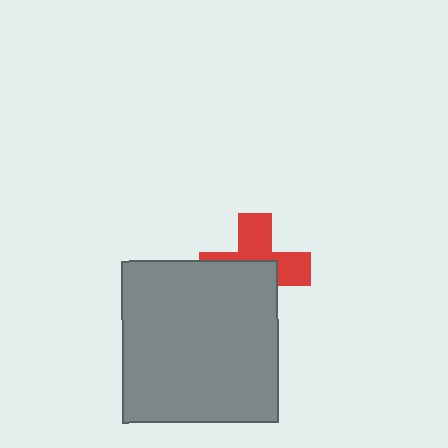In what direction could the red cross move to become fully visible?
The red cross could move toward the upper-right. That would shift it out from behind the gray rectangle entirely.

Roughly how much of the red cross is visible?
About half of it is visible (roughly 48%).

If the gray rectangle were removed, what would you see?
You would see the complete red cross.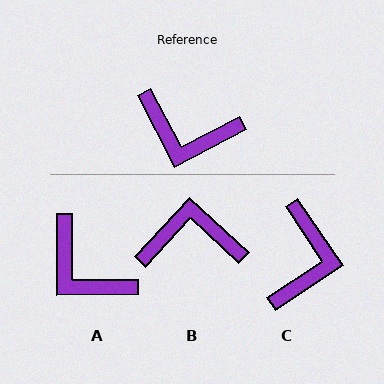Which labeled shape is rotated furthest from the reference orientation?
B, about 160 degrees away.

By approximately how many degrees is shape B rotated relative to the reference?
Approximately 160 degrees clockwise.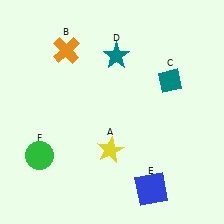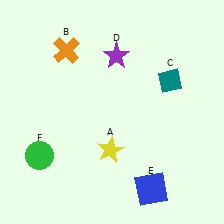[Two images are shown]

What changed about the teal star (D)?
In Image 1, D is teal. In Image 2, it changed to purple.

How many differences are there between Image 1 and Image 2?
There is 1 difference between the two images.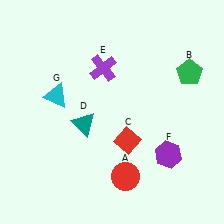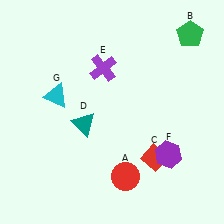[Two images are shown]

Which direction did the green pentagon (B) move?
The green pentagon (B) moved up.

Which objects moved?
The objects that moved are: the green pentagon (B), the red diamond (C).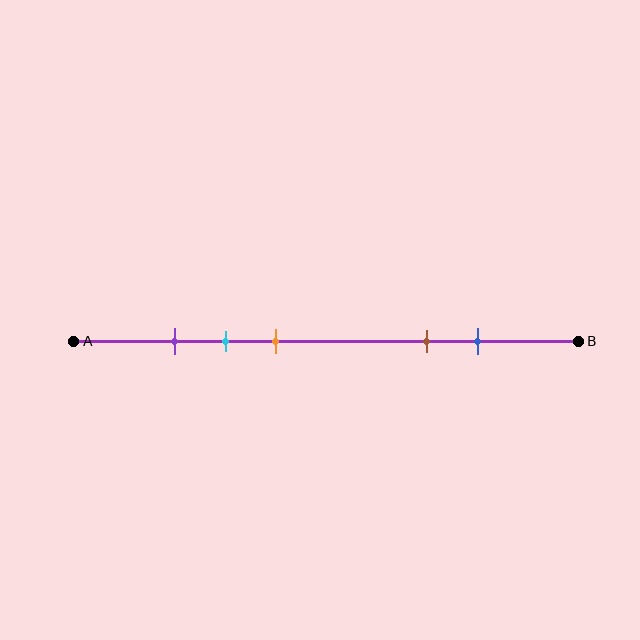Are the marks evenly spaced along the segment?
No, the marks are not evenly spaced.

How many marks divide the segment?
There are 5 marks dividing the segment.